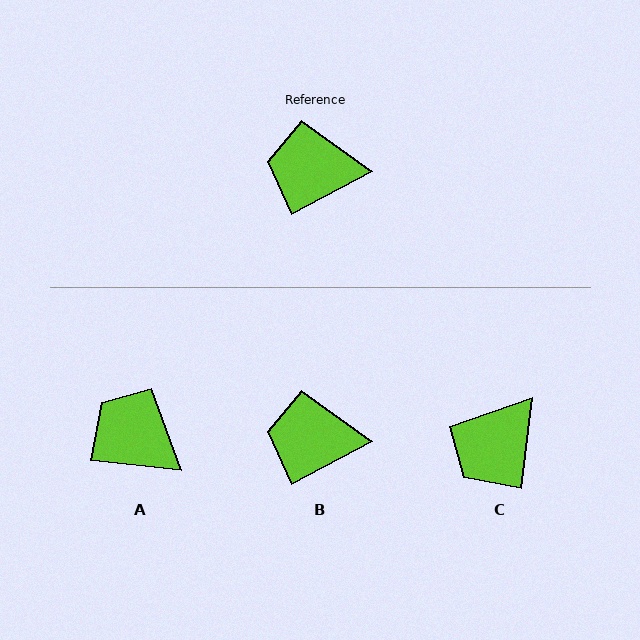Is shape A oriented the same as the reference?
No, it is off by about 35 degrees.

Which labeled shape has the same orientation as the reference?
B.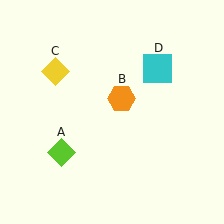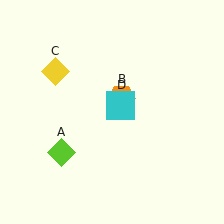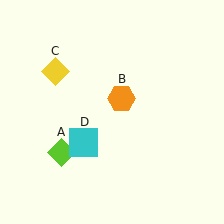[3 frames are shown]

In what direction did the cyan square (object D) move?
The cyan square (object D) moved down and to the left.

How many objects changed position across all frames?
1 object changed position: cyan square (object D).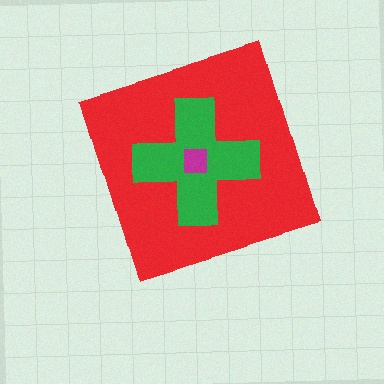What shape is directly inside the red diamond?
The green cross.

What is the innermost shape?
The magenta square.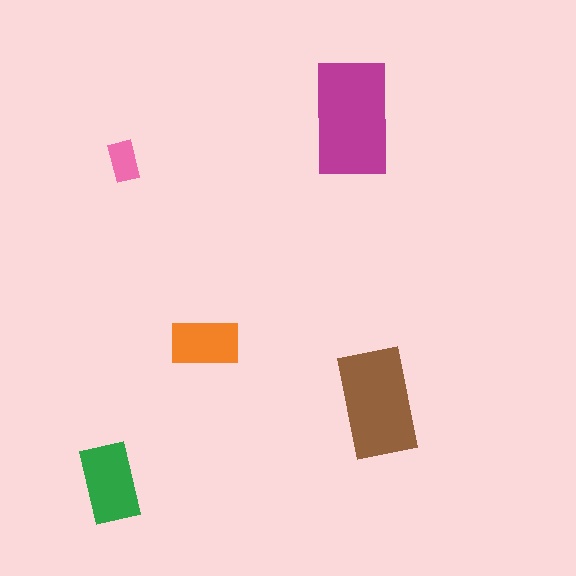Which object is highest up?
The magenta rectangle is topmost.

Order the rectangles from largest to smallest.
the magenta one, the brown one, the green one, the orange one, the pink one.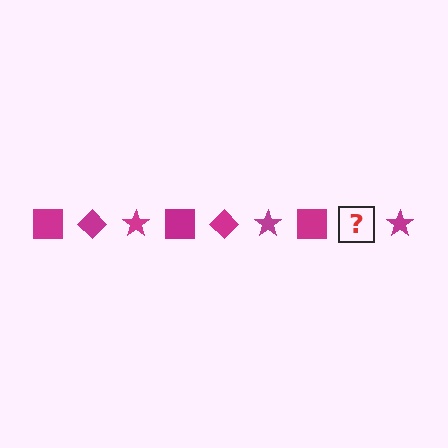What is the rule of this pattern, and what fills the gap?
The rule is that the pattern cycles through square, diamond, star shapes in magenta. The gap should be filled with a magenta diamond.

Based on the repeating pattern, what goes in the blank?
The blank should be a magenta diamond.